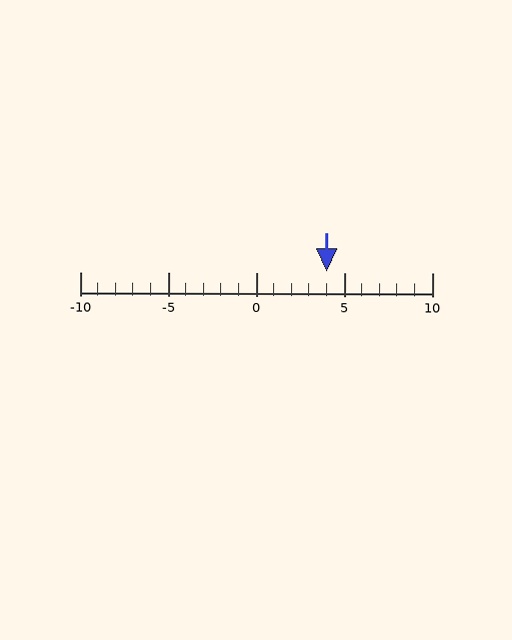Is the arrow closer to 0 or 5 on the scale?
The arrow is closer to 5.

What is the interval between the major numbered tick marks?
The major tick marks are spaced 5 units apart.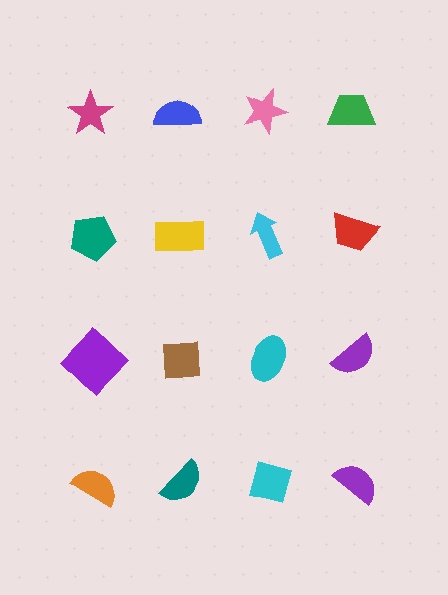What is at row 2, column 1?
A teal pentagon.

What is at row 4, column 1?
An orange semicircle.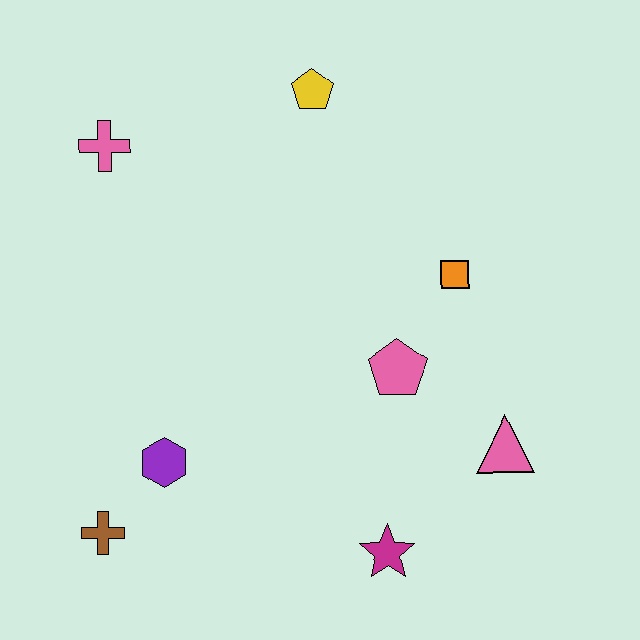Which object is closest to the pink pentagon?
The orange square is closest to the pink pentagon.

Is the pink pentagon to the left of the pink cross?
No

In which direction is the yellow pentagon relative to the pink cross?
The yellow pentagon is to the right of the pink cross.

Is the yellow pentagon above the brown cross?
Yes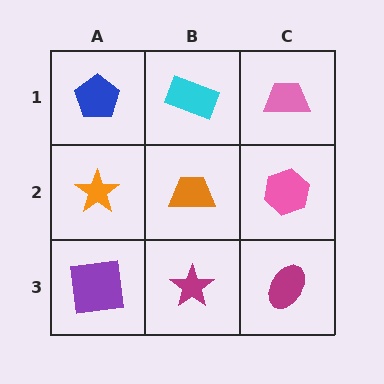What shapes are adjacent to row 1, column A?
An orange star (row 2, column A), a cyan rectangle (row 1, column B).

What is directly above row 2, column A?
A blue pentagon.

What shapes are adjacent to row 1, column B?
An orange trapezoid (row 2, column B), a blue pentagon (row 1, column A), a pink trapezoid (row 1, column C).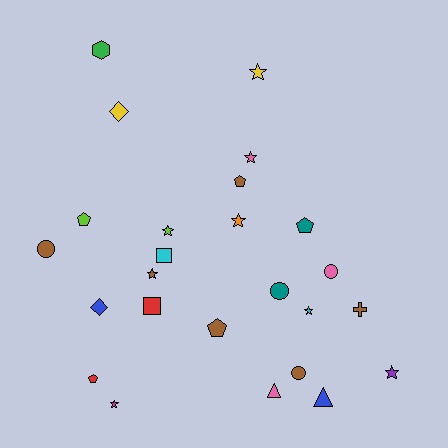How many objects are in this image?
There are 25 objects.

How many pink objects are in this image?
There are 3 pink objects.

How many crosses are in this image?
There is 1 cross.